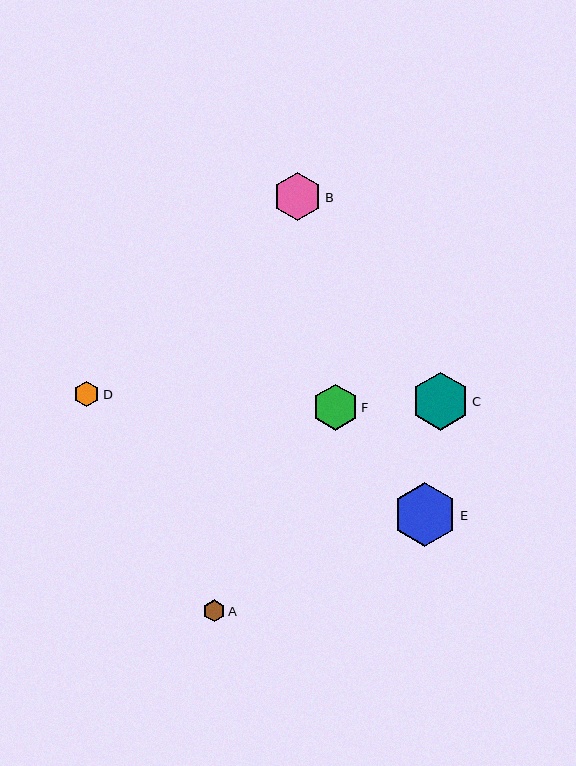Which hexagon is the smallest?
Hexagon A is the smallest with a size of approximately 22 pixels.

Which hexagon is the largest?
Hexagon E is the largest with a size of approximately 64 pixels.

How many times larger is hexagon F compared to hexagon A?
Hexagon F is approximately 2.1 times the size of hexagon A.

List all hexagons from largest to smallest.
From largest to smallest: E, C, B, F, D, A.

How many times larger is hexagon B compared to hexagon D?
Hexagon B is approximately 1.9 times the size of hexagon D.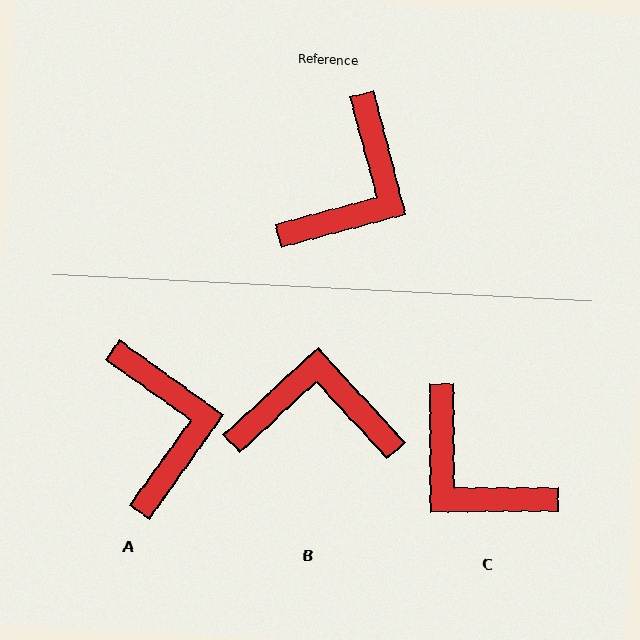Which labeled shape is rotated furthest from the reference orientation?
B, about 118 degrees away.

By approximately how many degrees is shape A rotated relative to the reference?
Approximately 40 degrees counter-clockwise.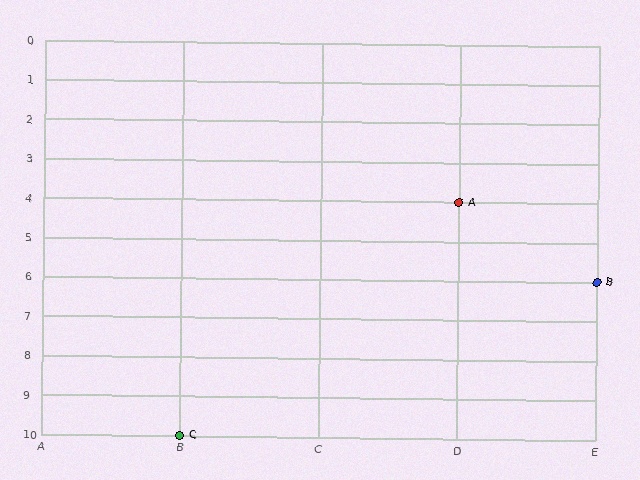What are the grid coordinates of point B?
Point B is at grid coordinates (E, 6).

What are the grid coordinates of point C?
Point C is at grid coordinates (B, 10).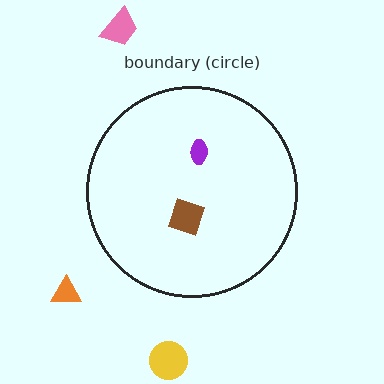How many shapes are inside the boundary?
2 inside, 3 outside.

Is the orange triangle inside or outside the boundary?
Outside.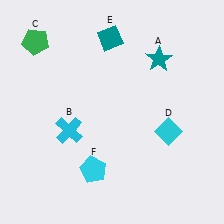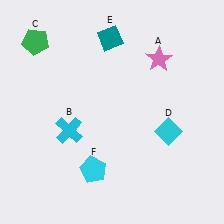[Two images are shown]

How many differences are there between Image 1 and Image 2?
There is 1 difference between the two images.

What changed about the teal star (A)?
In Image 1, A is teal. In Image 2, it changed to pink.